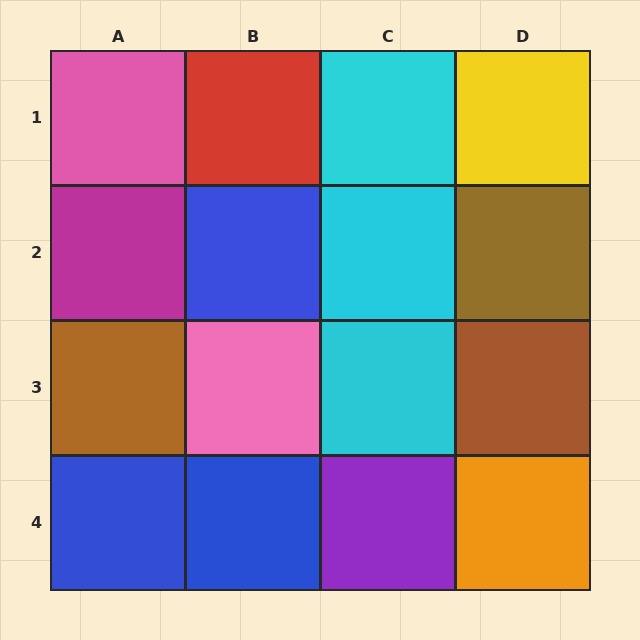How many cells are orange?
1 cell is orange.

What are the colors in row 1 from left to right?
Pink, red, cyan, yellow.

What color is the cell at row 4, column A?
Blue.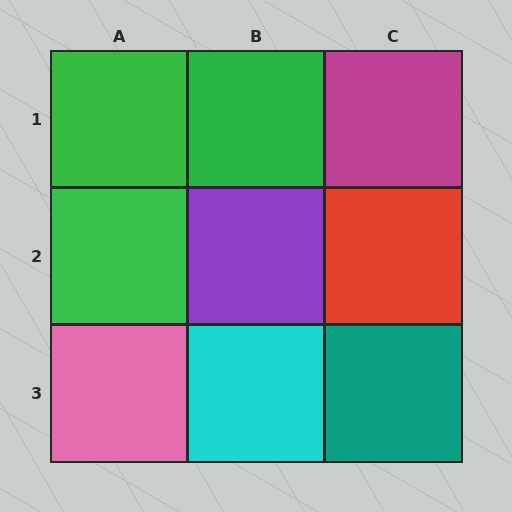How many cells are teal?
1 cell is teal.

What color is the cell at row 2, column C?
Red.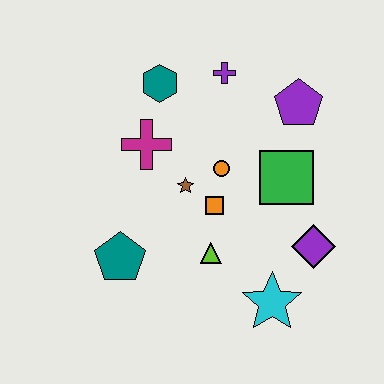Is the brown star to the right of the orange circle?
No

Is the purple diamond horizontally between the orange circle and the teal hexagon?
No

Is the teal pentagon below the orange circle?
Yes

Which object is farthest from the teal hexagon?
The cyan star is farthest from the teal hexagon.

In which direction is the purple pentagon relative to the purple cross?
The purple pentagon is to the right of the purple cross.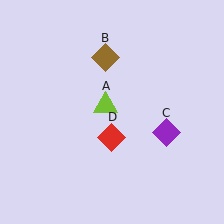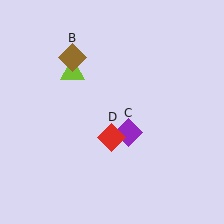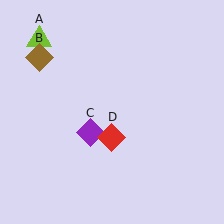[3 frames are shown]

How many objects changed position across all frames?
3 objects changed position: lime triangle (object A), brown diamond (object B), purple diamond (object C).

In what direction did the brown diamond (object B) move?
The brown diamond (object B) moved left.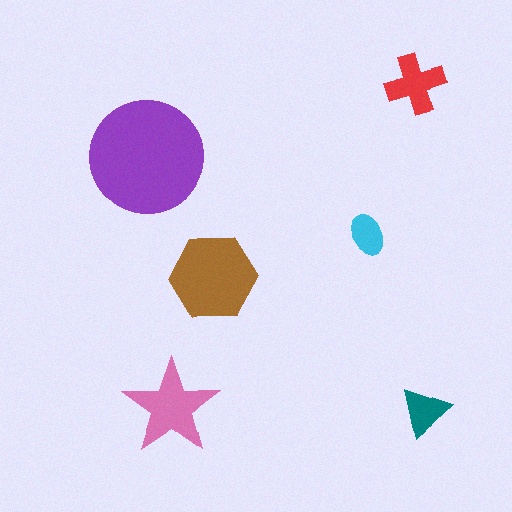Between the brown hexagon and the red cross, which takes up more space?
The brown hexagon.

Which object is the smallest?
The cyan ellipse.